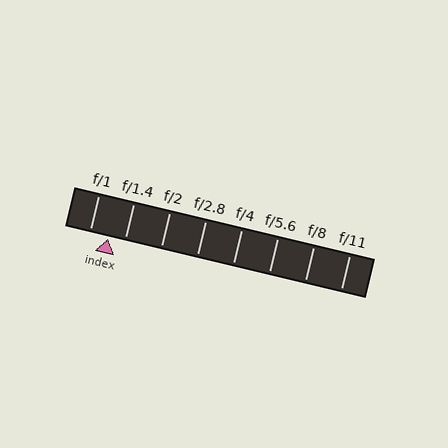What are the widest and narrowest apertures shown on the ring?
The widest aperture shown is f/1 and the narrowest is f/11.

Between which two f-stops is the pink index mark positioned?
The index mark is between f/1 and f/1.4.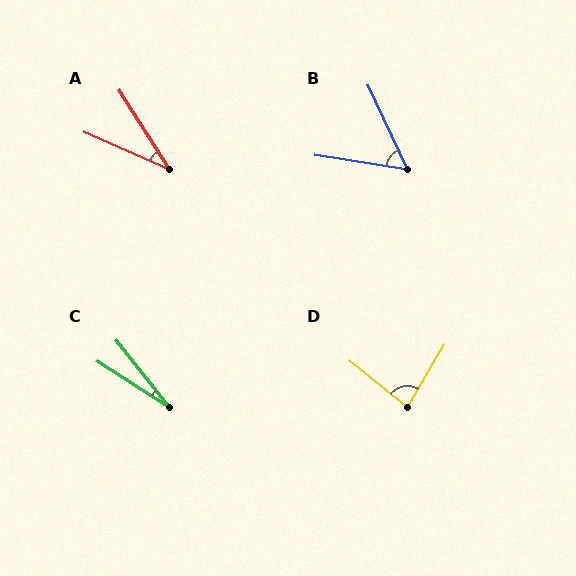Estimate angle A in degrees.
Approximately 34 degrees.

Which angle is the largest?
D, at approximately 81 degrees.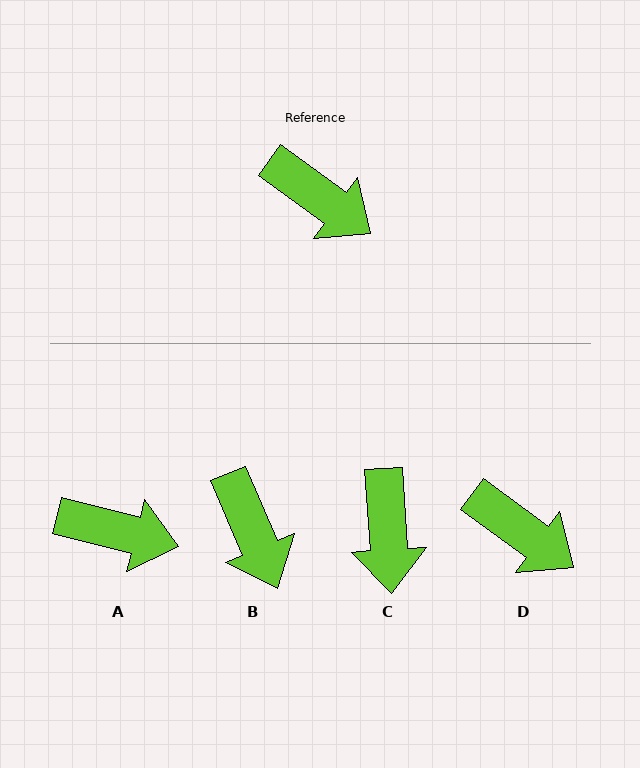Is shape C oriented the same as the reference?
No, it is off by about 50 degrees.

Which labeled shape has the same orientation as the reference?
D.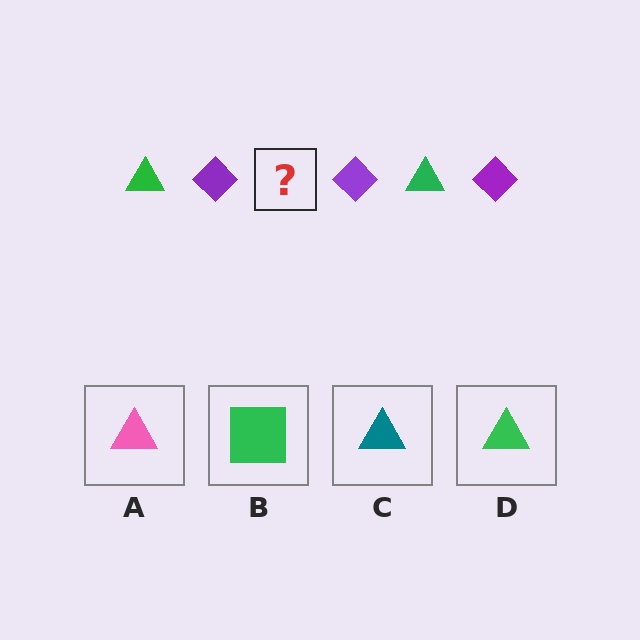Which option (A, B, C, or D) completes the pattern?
D.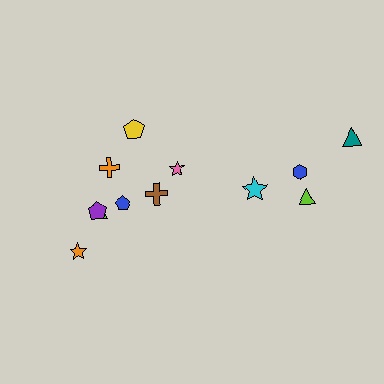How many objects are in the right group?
There are 5 objects.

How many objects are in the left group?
There are 7 objects.